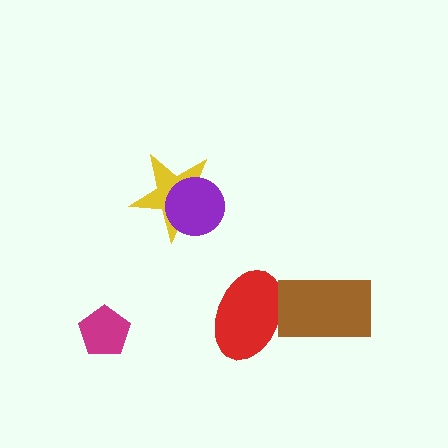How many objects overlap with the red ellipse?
1 object overlaps with the red ellipse.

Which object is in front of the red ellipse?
The brown rectangle is in front of the red ellipse.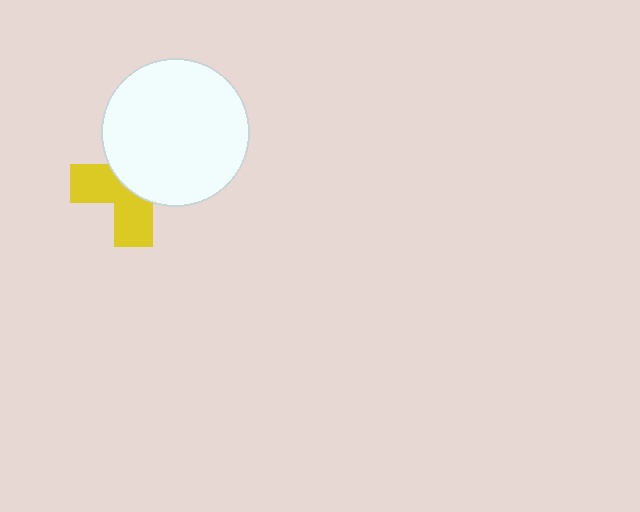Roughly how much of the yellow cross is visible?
About half of it is visible (roughly 46%).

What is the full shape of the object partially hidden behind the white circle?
The partially hidden object is a yellow cross.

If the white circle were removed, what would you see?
You would see the complete yellow cross.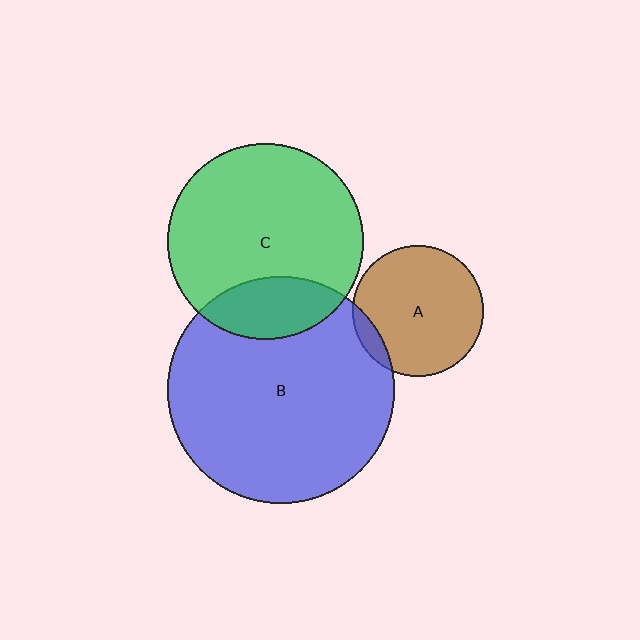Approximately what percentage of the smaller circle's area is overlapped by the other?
Approximately 20%.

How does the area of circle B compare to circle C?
Approximately 1.3 times.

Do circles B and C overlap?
Yes.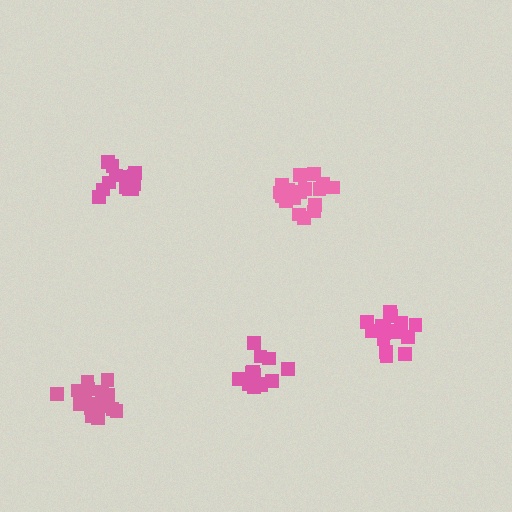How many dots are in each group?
Group 1: 16 dots, Group 2: 14 dots, Group 3: 19 dots, Group 4: 15 dots, Group 5: 17 dots (81 total).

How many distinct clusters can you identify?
There are 5 distinct clusters.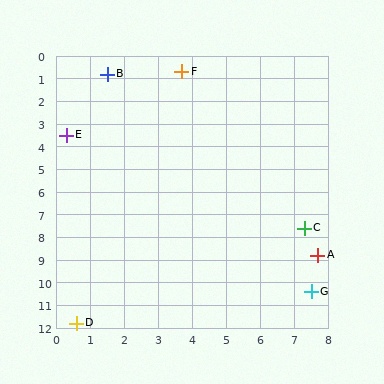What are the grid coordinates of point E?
Point E is at approximately (0.3, 3.5).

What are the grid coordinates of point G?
Point G is at approximately (7.5, 10.4).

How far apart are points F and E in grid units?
Points F and E are about 4.4 grid units apart.